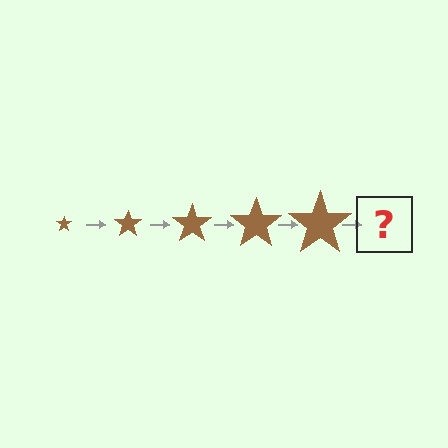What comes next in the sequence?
The next element should be a brown star, larger than the previous one.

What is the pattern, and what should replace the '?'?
The pattern is that the star gets progressively larger each step. The '?' should be a brown star, larger than the previous one.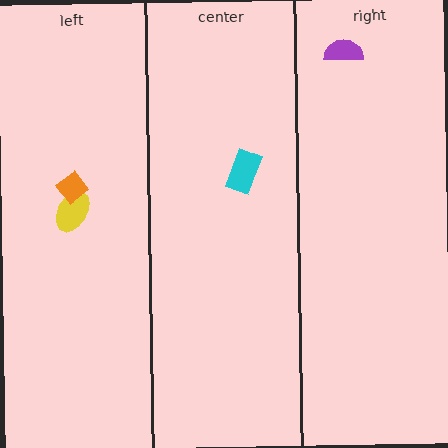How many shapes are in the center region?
1.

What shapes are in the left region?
The yellow ellipse, the orange diamond.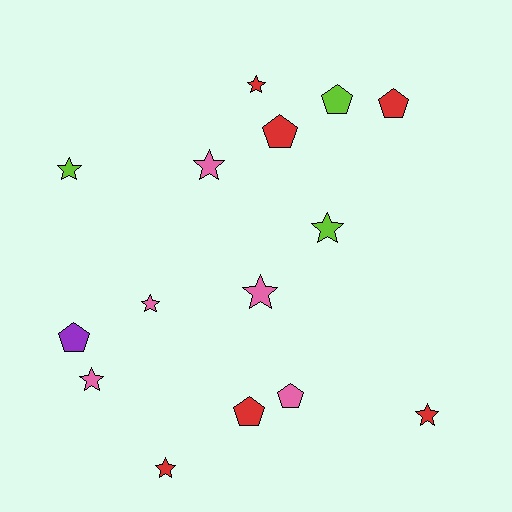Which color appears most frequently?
Red, with 6 objects.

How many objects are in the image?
There are 15 objects.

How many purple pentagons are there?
There is 1 purple pentagon.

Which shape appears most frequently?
Star, with 9 objects.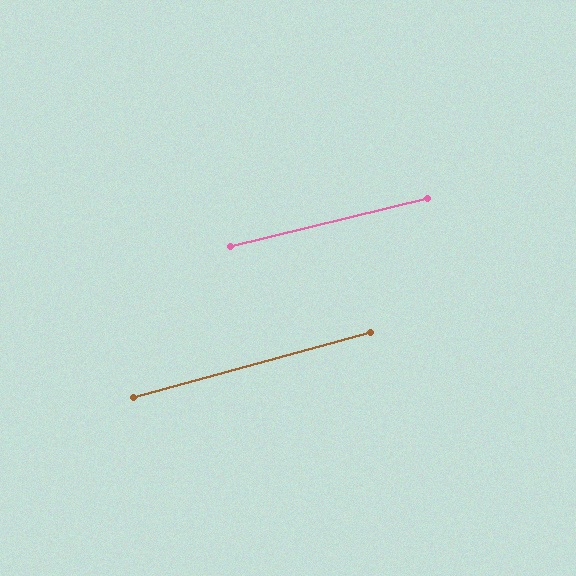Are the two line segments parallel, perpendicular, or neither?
Parallel — their directions differ by only 1.4°.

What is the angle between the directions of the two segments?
Approximately 1 degree.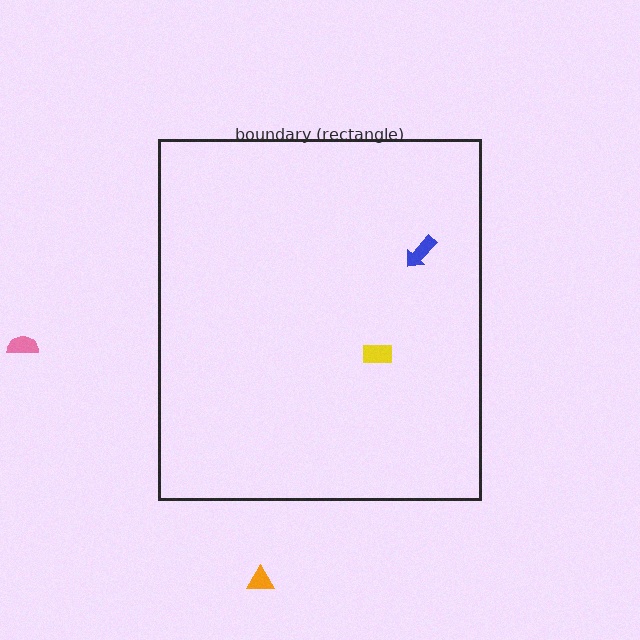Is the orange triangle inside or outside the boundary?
Outside.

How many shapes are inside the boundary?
2 inside, 2 outside.